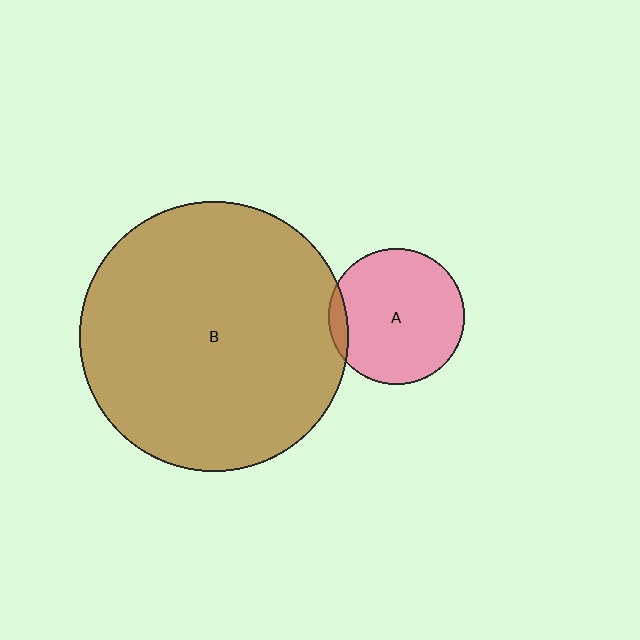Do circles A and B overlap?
Yes.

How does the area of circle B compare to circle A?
Approximately 3.9 times.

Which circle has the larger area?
Circle B (brown).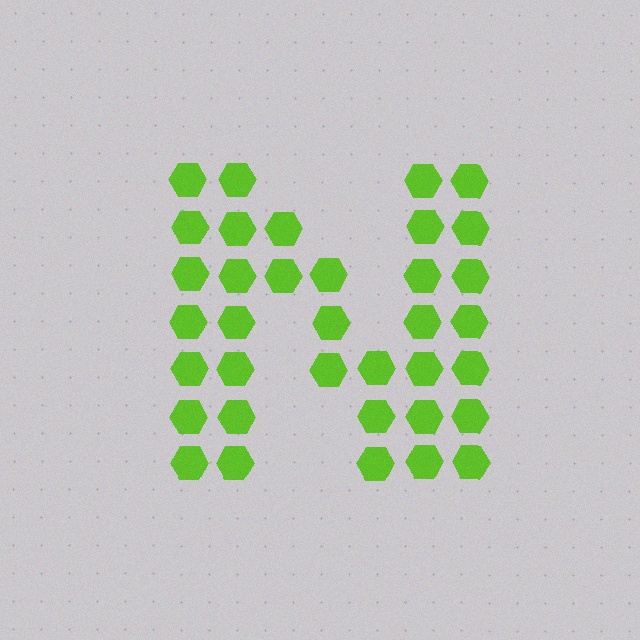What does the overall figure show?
The overall figure shows the letter N.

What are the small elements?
The small elements are hexagons.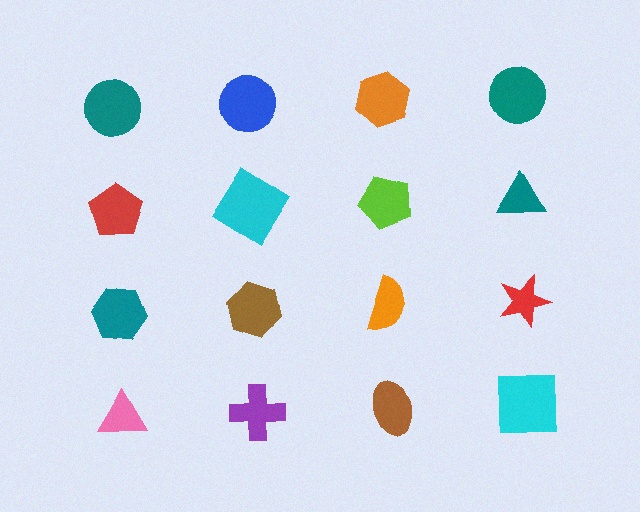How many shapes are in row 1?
4 shapes.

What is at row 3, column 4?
A red star.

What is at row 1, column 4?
A teal circle.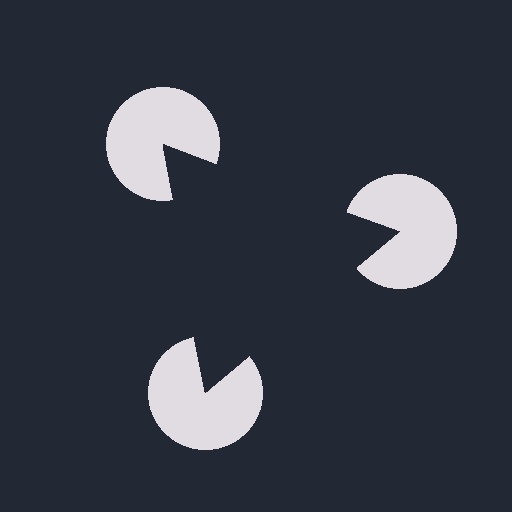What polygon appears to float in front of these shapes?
An illusory triangle — its edges are inferred from the aligned wedge cuts in the pac-man discs, not physically drawn.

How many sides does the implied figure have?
3 sides.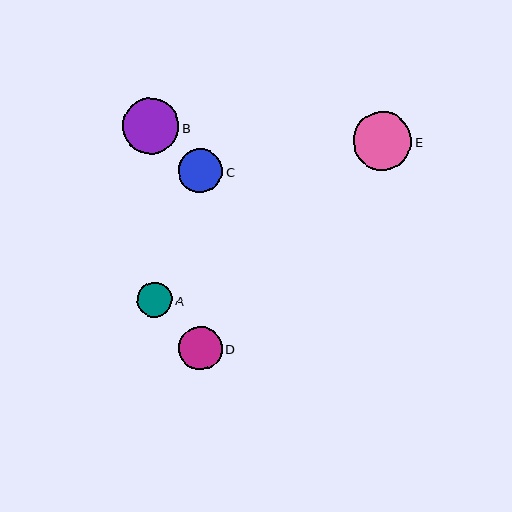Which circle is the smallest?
Circle A is the smallest with a size of approximately 35 pixels.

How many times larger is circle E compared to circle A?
Circle E is approximately 1.7 times the size of circle A.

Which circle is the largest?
Circle E is the largest with a size of approximately 59 pixels.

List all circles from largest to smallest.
From largest to smallest: E, B, C, D, A.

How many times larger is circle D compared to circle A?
Circle D is approximately 1.2 times the size of circle A.